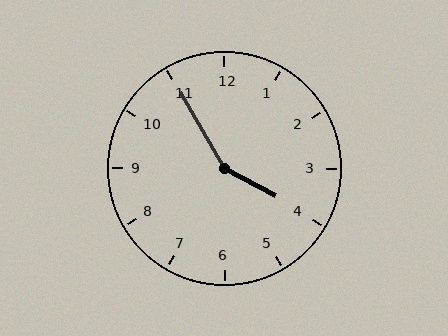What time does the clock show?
3:55.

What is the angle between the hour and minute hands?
Approximately 148 degrees.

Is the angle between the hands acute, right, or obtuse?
It is obtuse.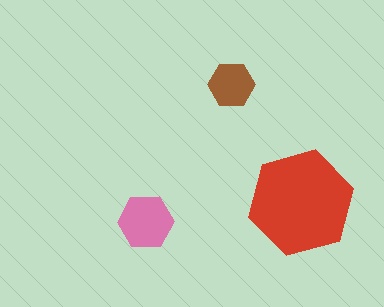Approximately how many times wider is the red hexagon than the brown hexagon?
About 2.5 times wider.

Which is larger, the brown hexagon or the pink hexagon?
The pink one.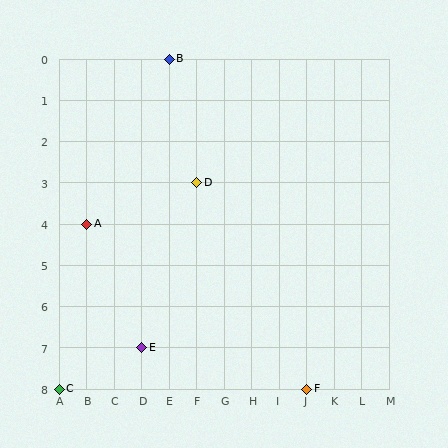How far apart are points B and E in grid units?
Points B and E are 1 column and 7 rows apart (about 7.1 grid units diagonally).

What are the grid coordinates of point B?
Point B is at grid coordinates (E, 0).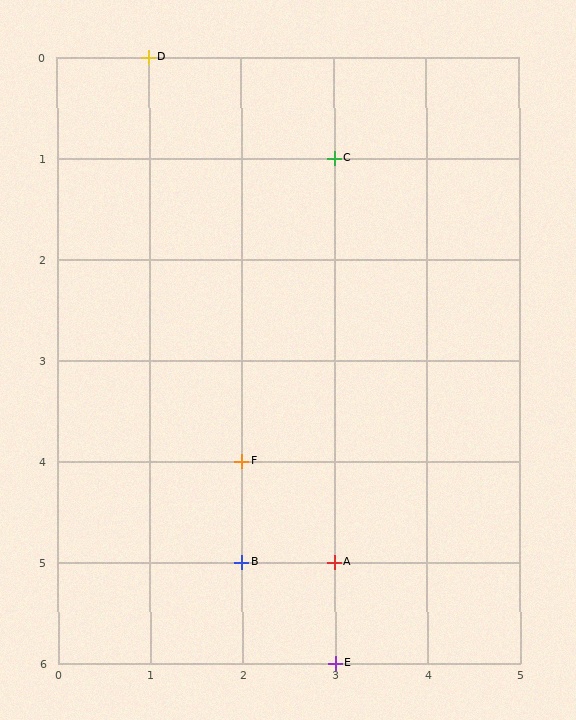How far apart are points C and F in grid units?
Points C and F are 1 column and 3 rows apart (about 3.2 grid units diagonally).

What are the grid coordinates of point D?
Point D is at grid coordinates (1, 0).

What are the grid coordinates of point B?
Point B is at grid coordinates (2, 5).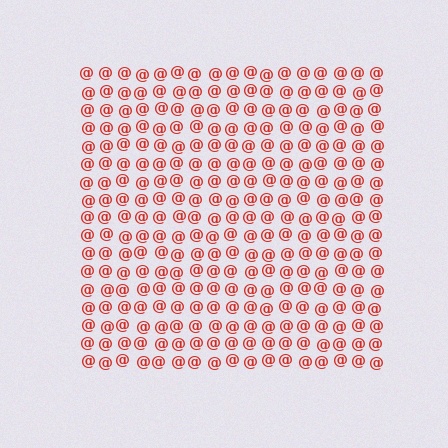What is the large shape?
The large shape is a square.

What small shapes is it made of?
It is made of small at signs.